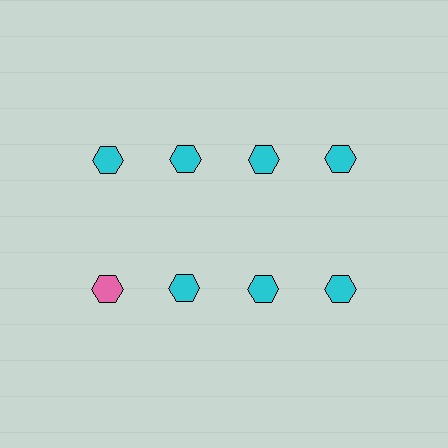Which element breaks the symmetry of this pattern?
The pink hexagon in the second row, leftmost column breaks the symmetry. All other shapes are cyan hexagons.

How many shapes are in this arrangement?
There are 8 shapes arranged in a grid pattern.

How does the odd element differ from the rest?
It has a different color: pink instead of cyan.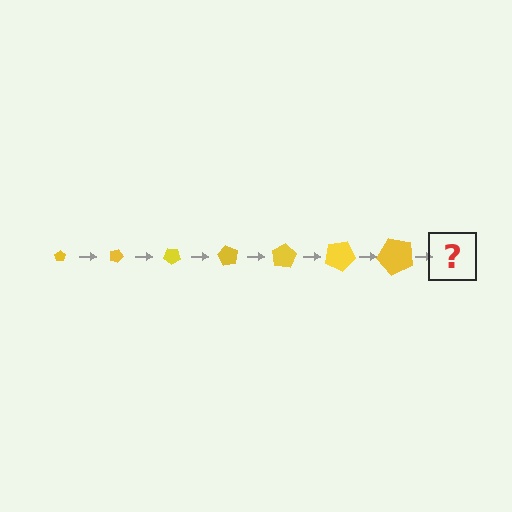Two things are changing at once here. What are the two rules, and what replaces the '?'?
The two rules are that the pentagon grows larger each step and it rotates 20 degrees each step. The '?' should be a pentagon, larger than the previous one and rotated 140 degrees from the start.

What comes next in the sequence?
The next element should be a pentagon, larger than the previous one and rotated 140 degrees from the start.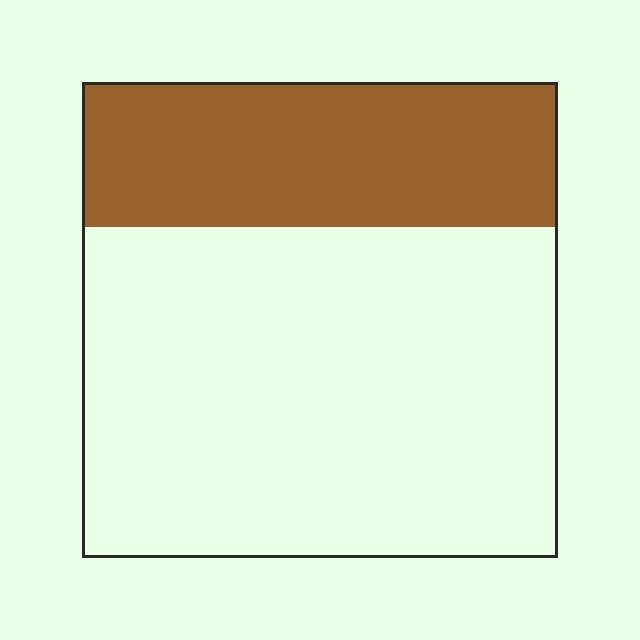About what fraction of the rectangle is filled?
About one third (1/3).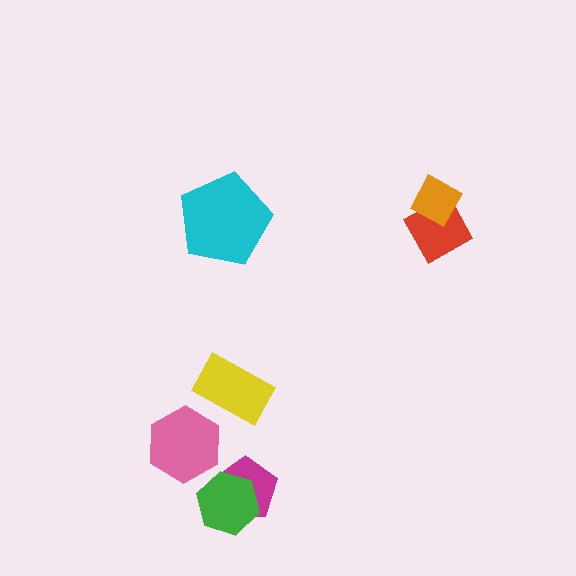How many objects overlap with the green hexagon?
1 object overlaps with the green hexagon.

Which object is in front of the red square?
The orange diamond is in front of the red square.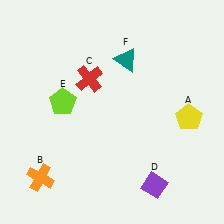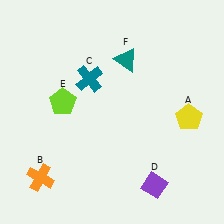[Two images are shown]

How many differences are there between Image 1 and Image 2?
There is 1 difference between the two images.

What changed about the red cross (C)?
In Image 1, C is red. In Image 2, it changed to teal.